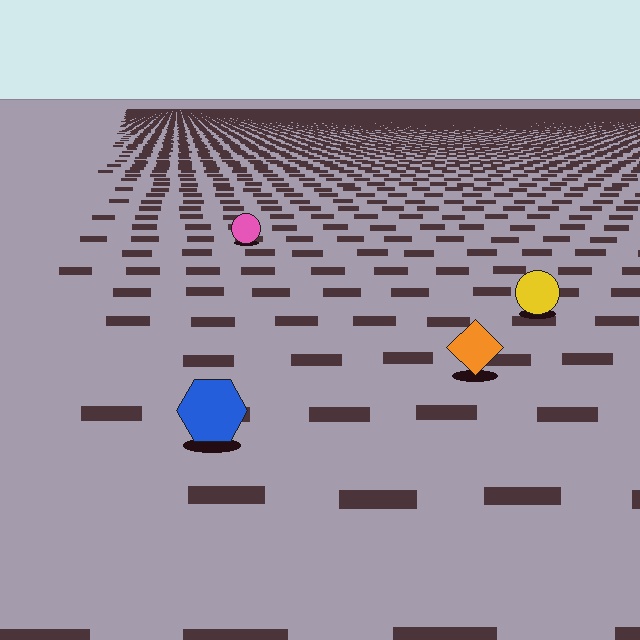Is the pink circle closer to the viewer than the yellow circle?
No. The yellow circle is closer — you can tell from the texture gradient: the ground texture is coarser near it.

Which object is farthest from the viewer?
The pink circle is farthest from the viewer. It appears smaller and the ground texture around it is denser.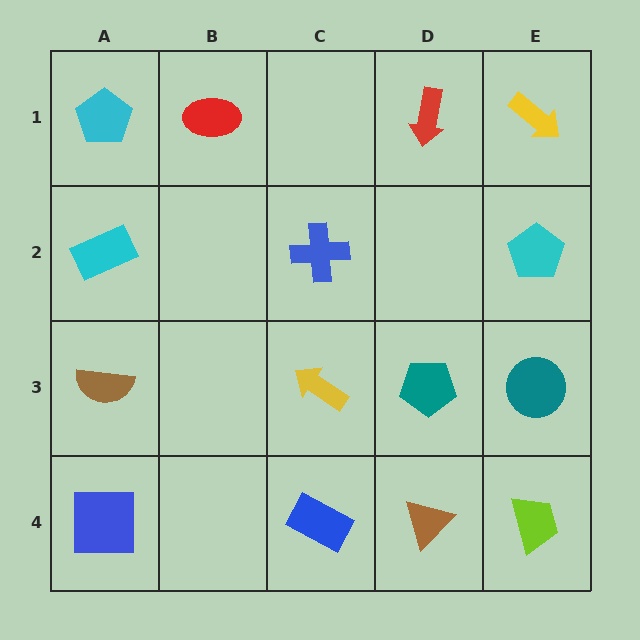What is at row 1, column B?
A red ellipse.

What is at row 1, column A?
A cyan pentagon.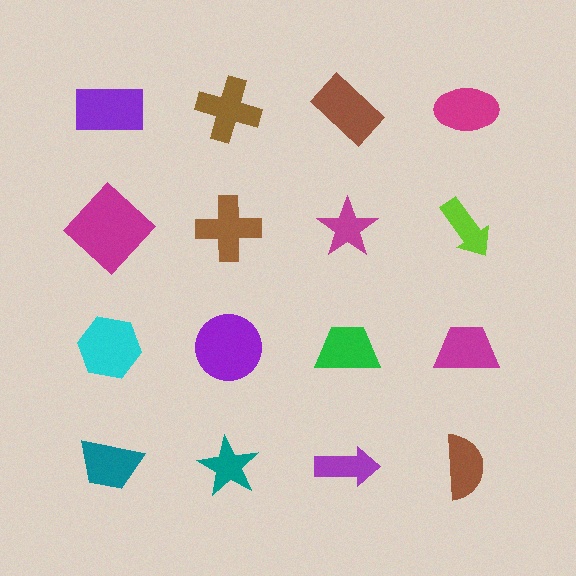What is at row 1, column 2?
A brown cross.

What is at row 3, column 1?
A cyan hexagon.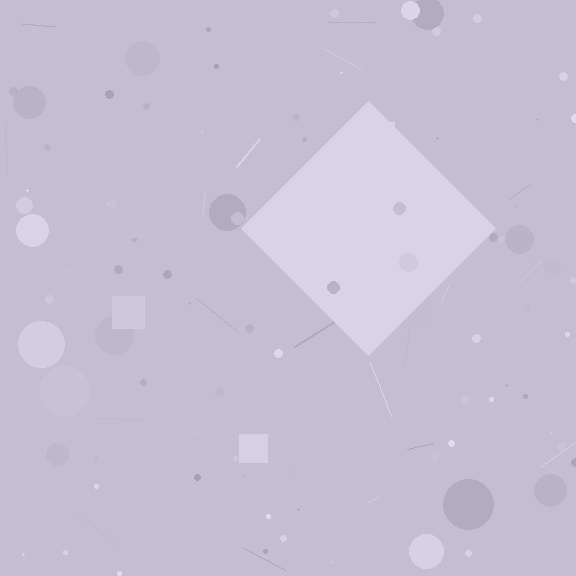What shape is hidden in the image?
A diamond is hidden in the image.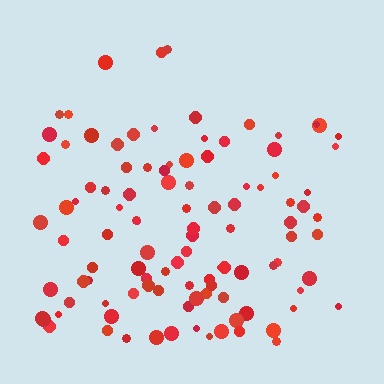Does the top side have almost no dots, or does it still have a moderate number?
Still a moderate number, just noticeably fewer than the bottom.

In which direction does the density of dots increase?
From top to bottom, with the bottom side densest.